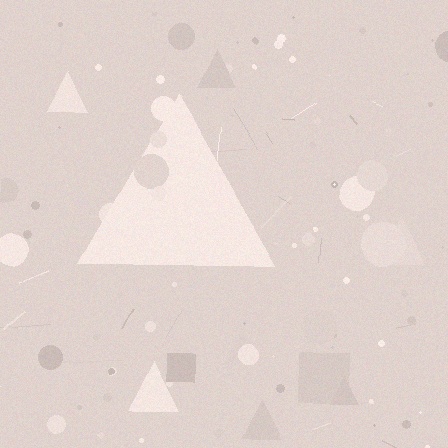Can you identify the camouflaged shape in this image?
The camouflaged shape is a triangle.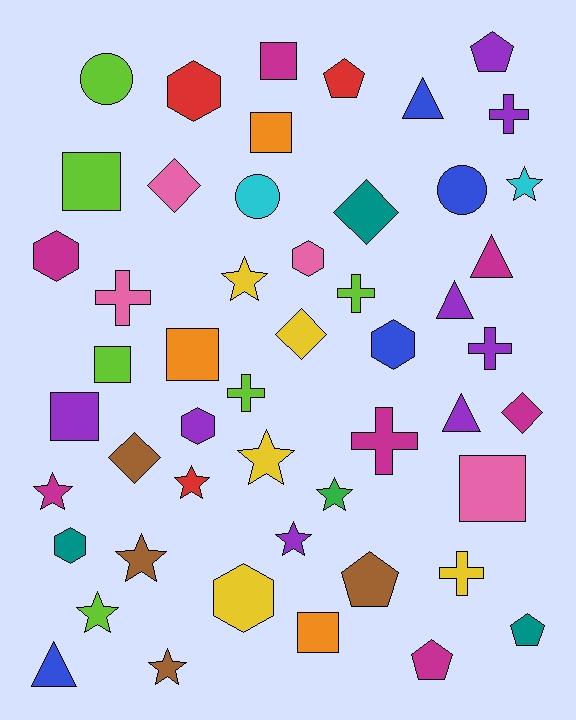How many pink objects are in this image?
There are 4 pink objects.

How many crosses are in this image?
There are 7 crosses.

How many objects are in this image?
There are 50 objects.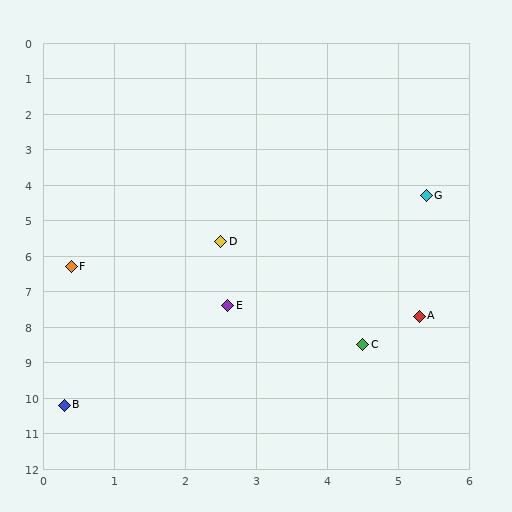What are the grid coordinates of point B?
Point B is at approximately (0.3, 10.2).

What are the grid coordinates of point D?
Point D is at approximately (2.5, 5.6).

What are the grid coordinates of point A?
Point A is at approximately (5.3, 7.7).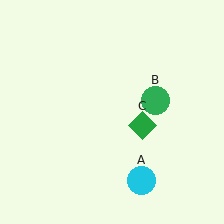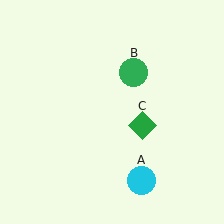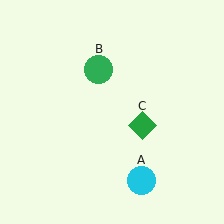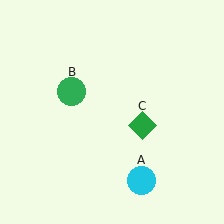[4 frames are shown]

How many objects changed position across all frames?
1 object changed position: green circle (object B).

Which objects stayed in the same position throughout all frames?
Cyan circle (object A) and green diamond (object C) remained stationary.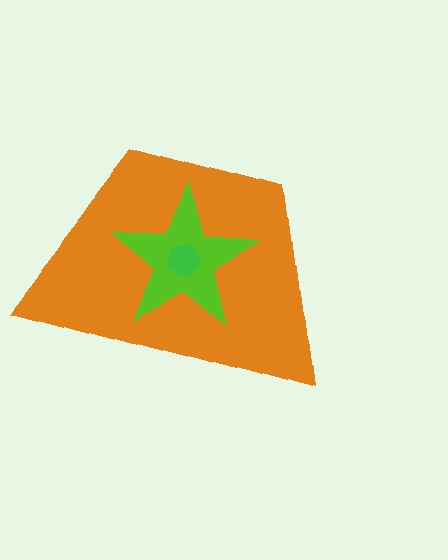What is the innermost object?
The green pentagon.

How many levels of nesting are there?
3.